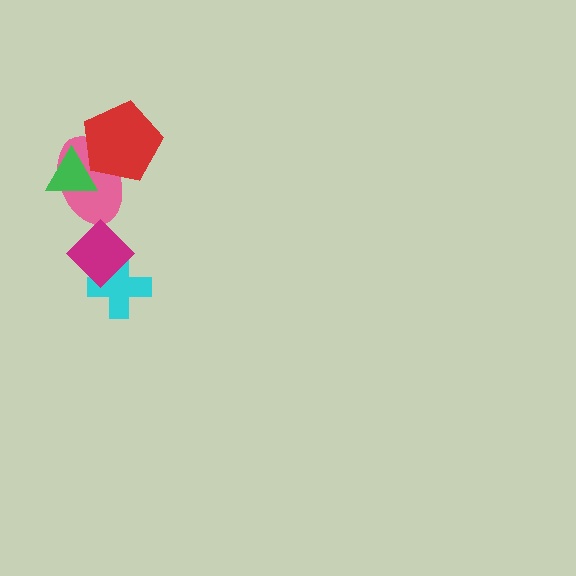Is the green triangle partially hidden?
Yes, it is partially covered by another shape.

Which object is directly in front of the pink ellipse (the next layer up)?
The green triangle is directly in front of the pink ellipse.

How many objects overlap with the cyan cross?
1 object overlaps with the cyan cross.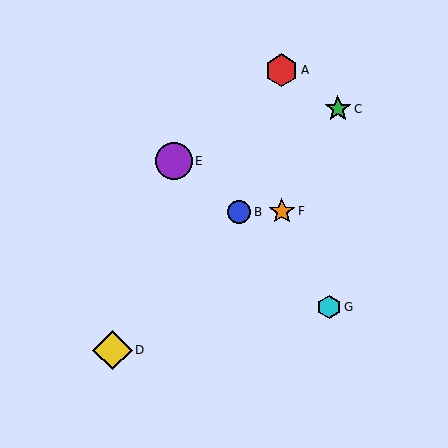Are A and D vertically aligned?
No, A is at x≈282 and D is at x≈113.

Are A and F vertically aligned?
Yes, both are at x≈282.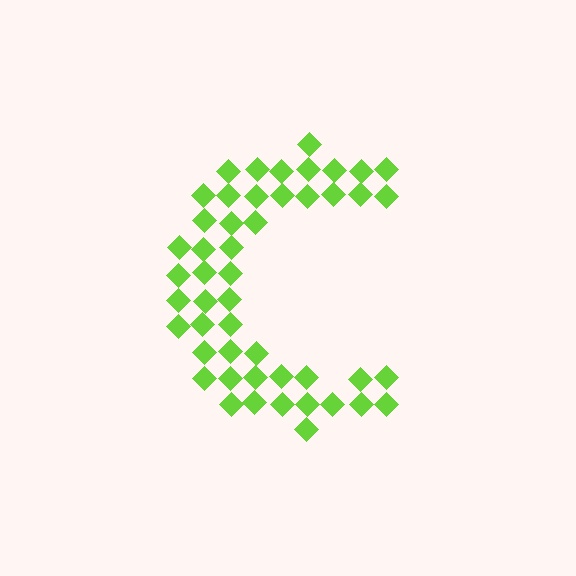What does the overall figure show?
The overall figure shows the letter C.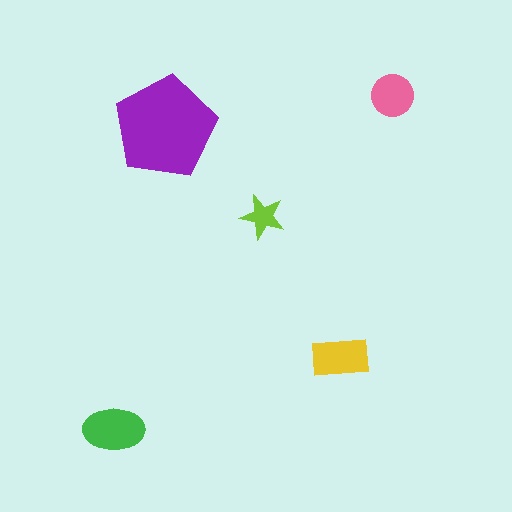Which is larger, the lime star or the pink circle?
The pink circle.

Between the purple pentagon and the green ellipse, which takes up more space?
The purple pentagon.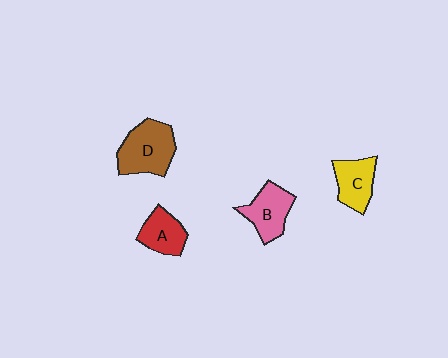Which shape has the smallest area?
Shape A (red).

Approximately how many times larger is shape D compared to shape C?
Approximately 1.4 times.